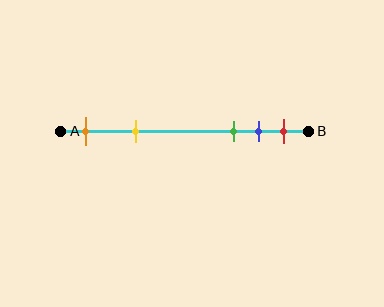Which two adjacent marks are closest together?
The blue and red marks are the closest adjacent pair.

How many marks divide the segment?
There are 5 marks dividing the segment.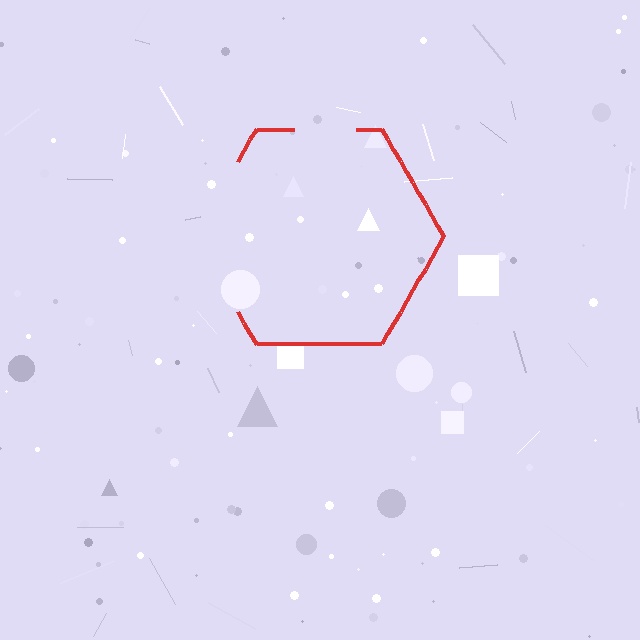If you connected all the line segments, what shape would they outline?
They would outline a hexagon.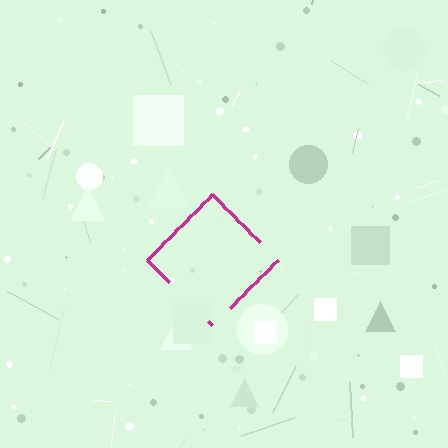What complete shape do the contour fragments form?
The contour fragments form a diamond.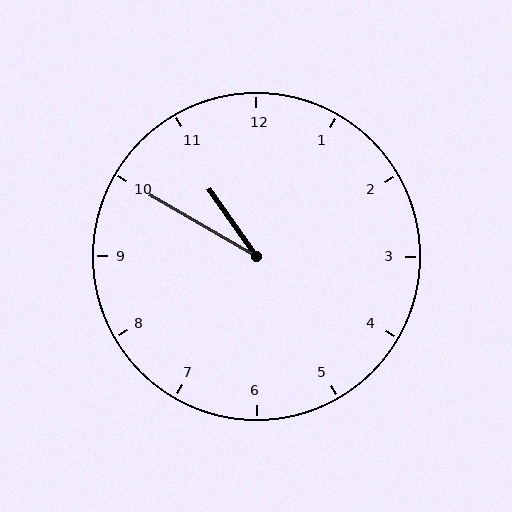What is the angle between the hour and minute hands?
Approximately 25 degrees.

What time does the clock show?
10:50.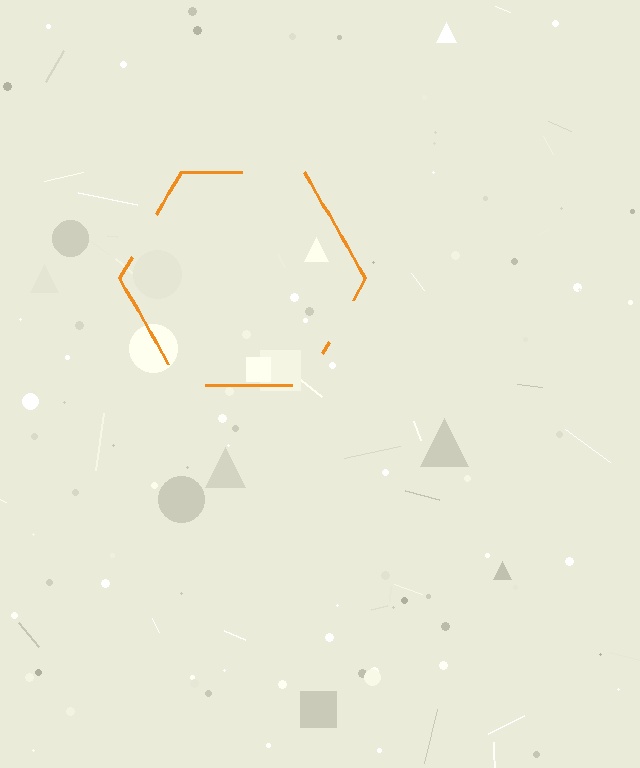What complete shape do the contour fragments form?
The contour fragments form a hexagon.